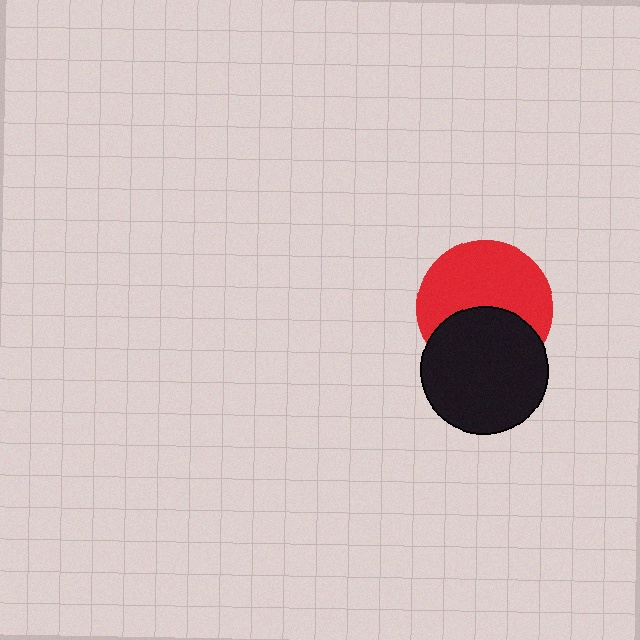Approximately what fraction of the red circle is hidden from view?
Roughly 40% of the red circle is hidden behind the black circle.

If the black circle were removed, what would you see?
You would see the complete red circle.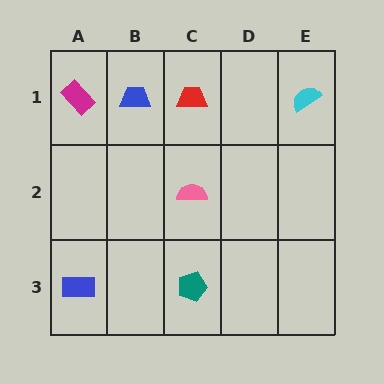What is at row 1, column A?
A magenta rectangle.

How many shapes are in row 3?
2 shapes.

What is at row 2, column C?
A pink semicircle.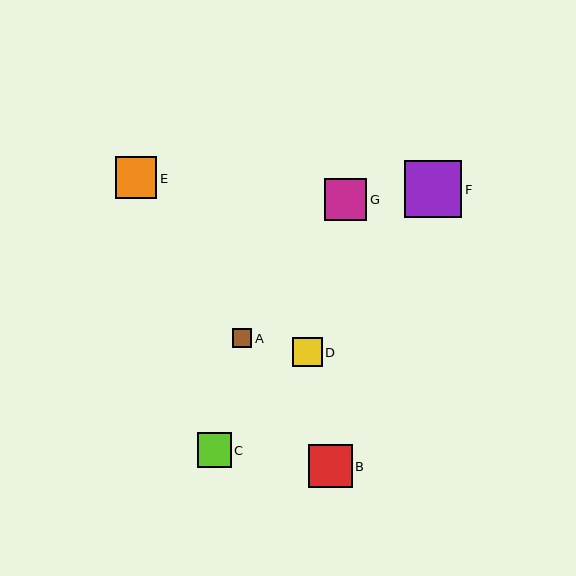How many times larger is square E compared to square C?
Square E is approximately 1.2 times the size of square C.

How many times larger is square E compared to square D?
Square E is approximately 1.4 times the size of square D.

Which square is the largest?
Square F is the largest with a size of approximately 57 pixels.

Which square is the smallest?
Square A is the smallest with a size of approximately 20 pixels.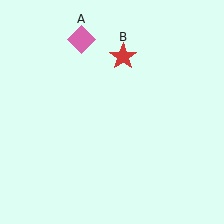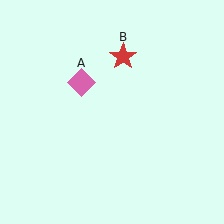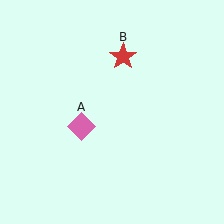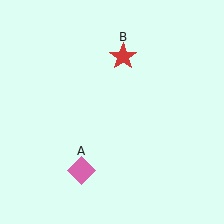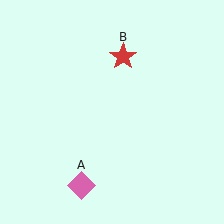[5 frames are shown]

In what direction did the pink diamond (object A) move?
The pink diamond (object A) moved down.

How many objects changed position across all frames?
1 object changed position: pink diamond (object A).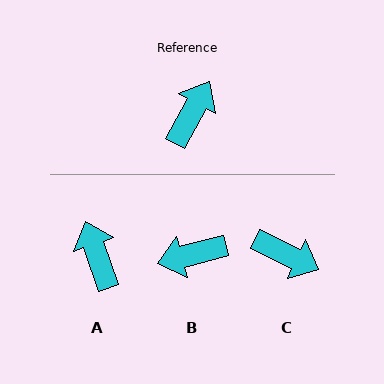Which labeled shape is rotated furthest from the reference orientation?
B, about 134 degrees away.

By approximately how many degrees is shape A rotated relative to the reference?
Approximately 48 degrees counter-clockwise.